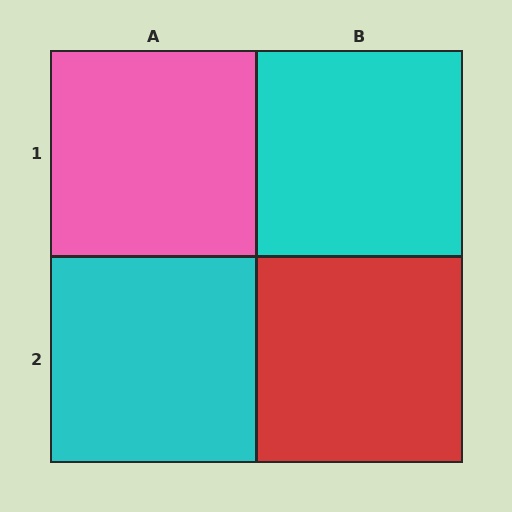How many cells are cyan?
2 cells are cyan.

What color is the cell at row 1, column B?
Cyan.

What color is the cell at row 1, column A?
Pink.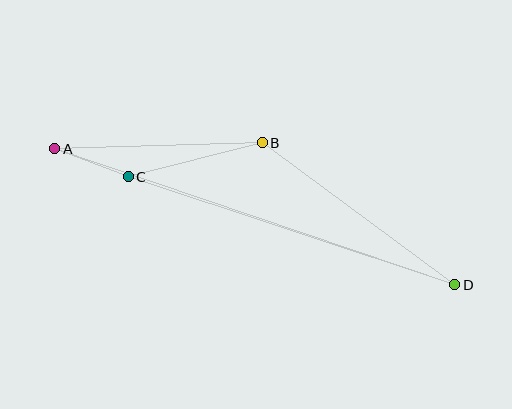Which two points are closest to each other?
Points A and C are closest to each other.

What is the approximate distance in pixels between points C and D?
The distance between C and D is approximately 344 pixels.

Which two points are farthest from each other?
Points A and D are farthest from each other.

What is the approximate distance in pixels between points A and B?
The distance between A and B is approximately 208 pixels.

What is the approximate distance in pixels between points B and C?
The distance between B and C is approximately 138 pixels.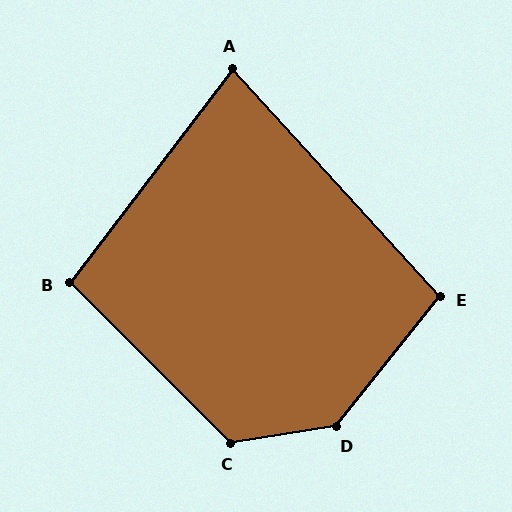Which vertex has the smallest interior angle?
A, at approximately 80 degrees.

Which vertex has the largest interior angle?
D, at approximately 137 degrees.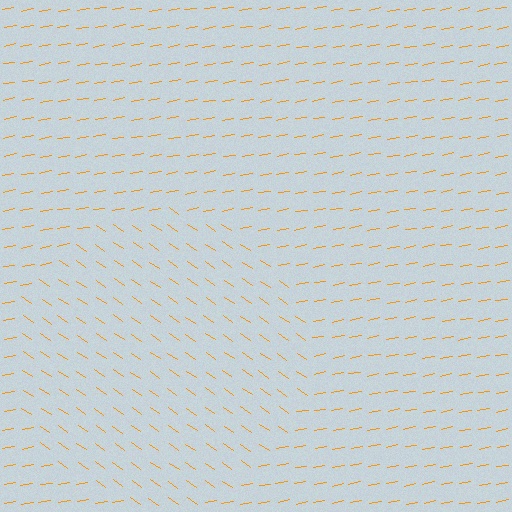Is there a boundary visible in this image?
Yes, there is a texture boundary formed by a change in line orientation.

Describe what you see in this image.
The image is filled with small orange line segments. A circle region in the image has lines oriented differently from the surrounding lines, creating a visible texture boundary.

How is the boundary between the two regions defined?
The boundary is defined purely by a change in line orientation (approximately 45 degrees difference). All lines are the same color and thickness.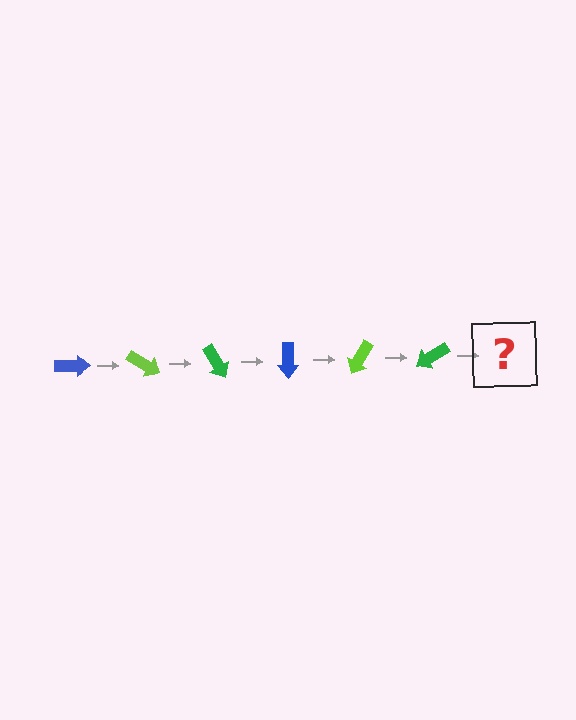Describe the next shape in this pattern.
It should be a blue arrow, rotated 180 degrees from the start.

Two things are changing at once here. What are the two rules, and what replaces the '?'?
The two rules are that it rotates 30 degrees each step and the color cycles through blue, lime, and green. The '?' should be a blue arrow, rotated 180 degrees from the start.